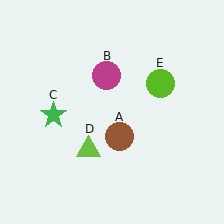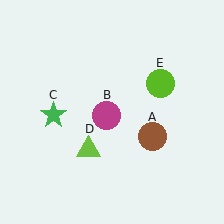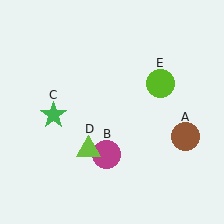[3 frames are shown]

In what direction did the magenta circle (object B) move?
The magenta circle (object B) moved down.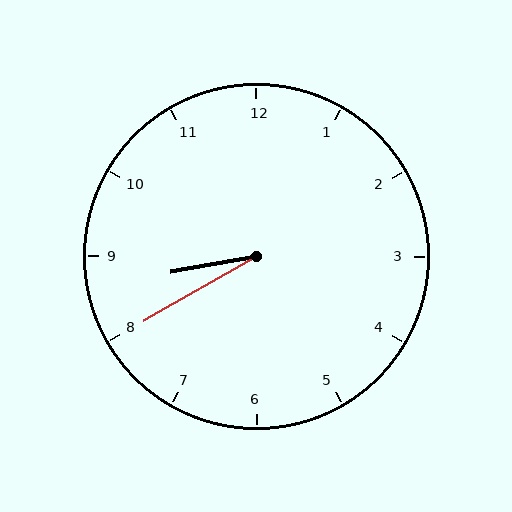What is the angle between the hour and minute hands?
Approximately 20 degrees.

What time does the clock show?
8:40.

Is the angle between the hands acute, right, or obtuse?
It is acute.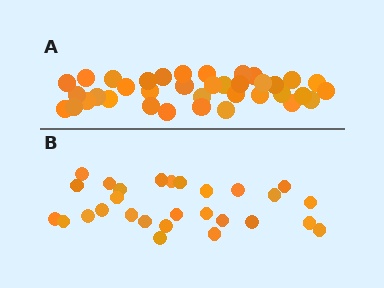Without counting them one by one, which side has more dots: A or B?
Region A (the top region) has more dots.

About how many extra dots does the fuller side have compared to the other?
Region A has roughly 8 or so more dots than region B.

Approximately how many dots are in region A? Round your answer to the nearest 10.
About 40 dots. (The exact count is 37, which rounds to 40.)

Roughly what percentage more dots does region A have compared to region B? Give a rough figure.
About 30% more.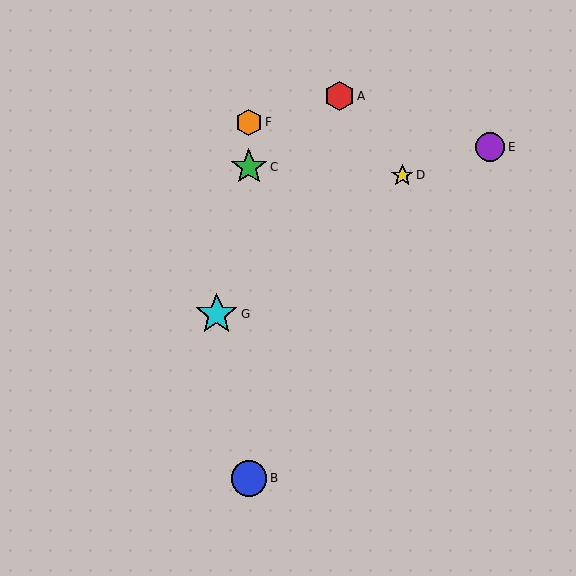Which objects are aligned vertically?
Objects B, C, F are aligned vertically.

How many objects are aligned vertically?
3 objects (B, C, F) are aligned vertically.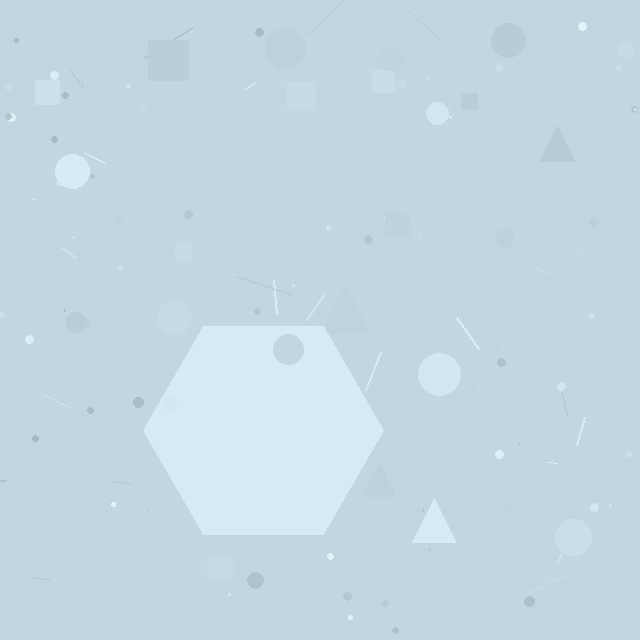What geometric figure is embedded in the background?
A hexagon is embedded in the background.